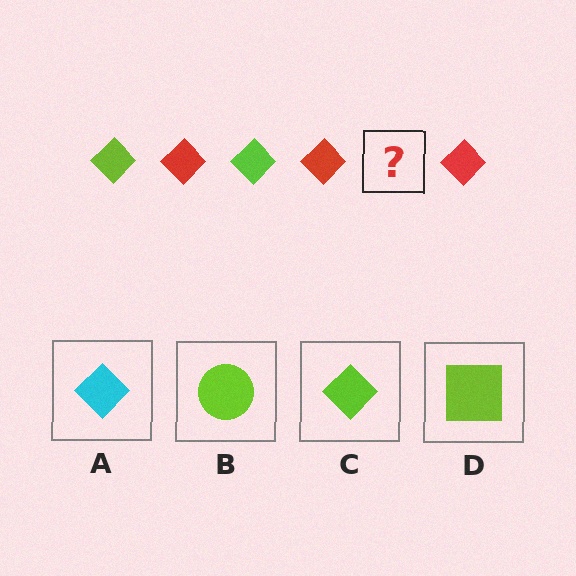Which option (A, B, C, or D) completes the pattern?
C.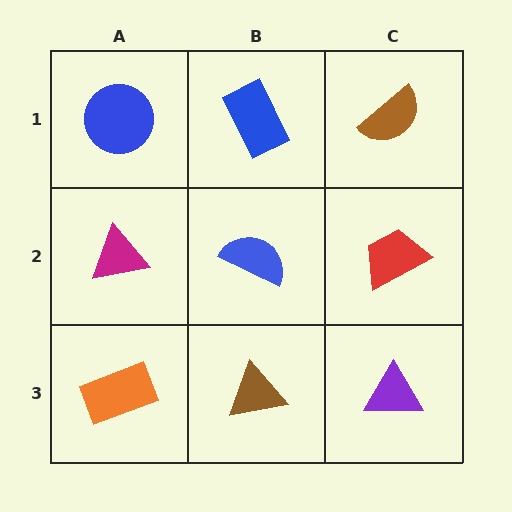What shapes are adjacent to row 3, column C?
A red trapezoid (row 2, column C), a brown triangle (row 3, column B).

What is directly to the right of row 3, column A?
A brown triangle.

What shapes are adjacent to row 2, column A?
A blue circle (row 1, column A), an orange rectangle (row 3, column A), a blue semicircle (row 2, column B).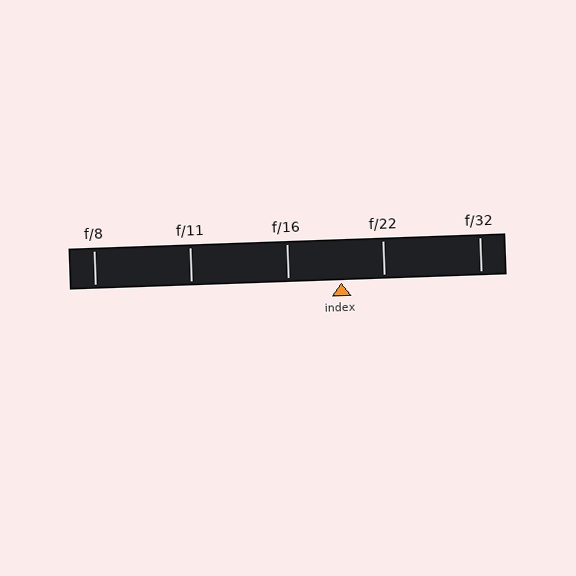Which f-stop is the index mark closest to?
The index mark is closest to f/22.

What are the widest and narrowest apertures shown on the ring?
The widest aperture shown is f/8 and the narrowest is f/32.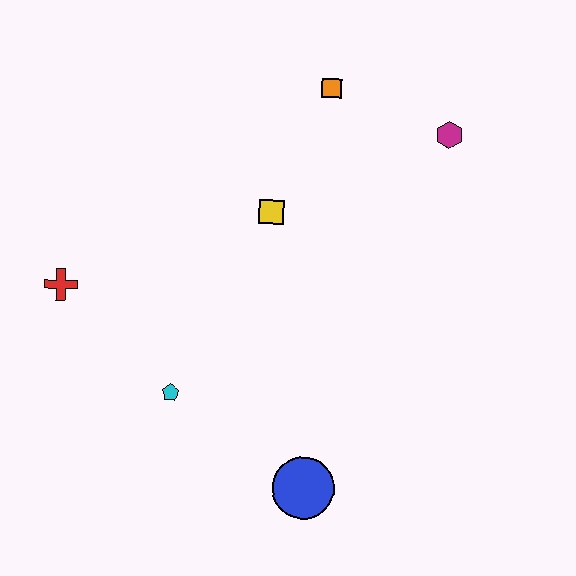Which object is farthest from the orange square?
The blue circle is farthest from the orange square.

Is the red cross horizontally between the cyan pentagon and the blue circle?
No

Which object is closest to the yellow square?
The orange square is closest to the yellow square.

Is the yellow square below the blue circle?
No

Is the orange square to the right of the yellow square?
Yes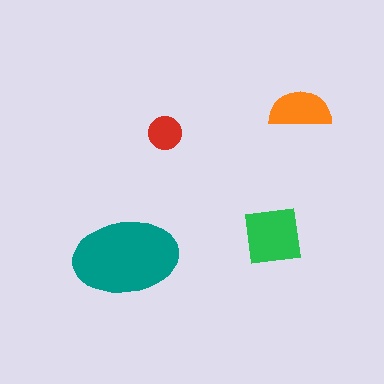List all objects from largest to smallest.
The teal ellipse, the green square, the orange semicircle, the red circle.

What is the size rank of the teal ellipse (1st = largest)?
1st.